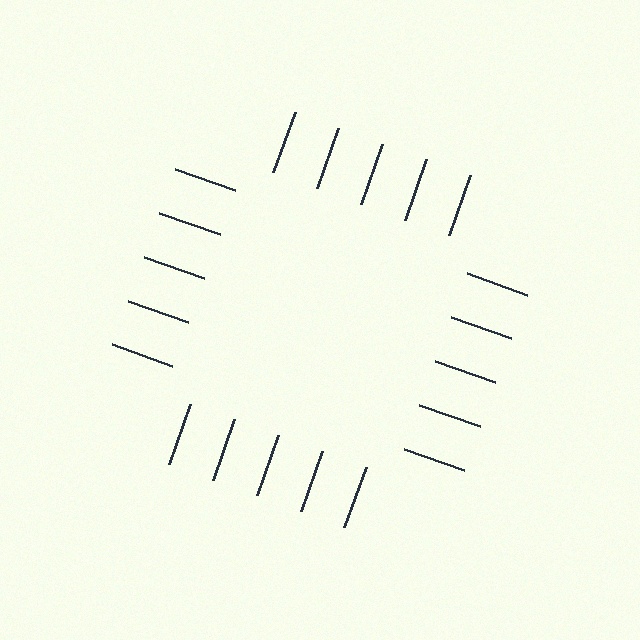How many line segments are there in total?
20 — 5 along each of the 4 edges.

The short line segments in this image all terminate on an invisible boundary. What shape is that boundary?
An illusory square — the line segments terminate on its edges but no continuous stroke is drawn.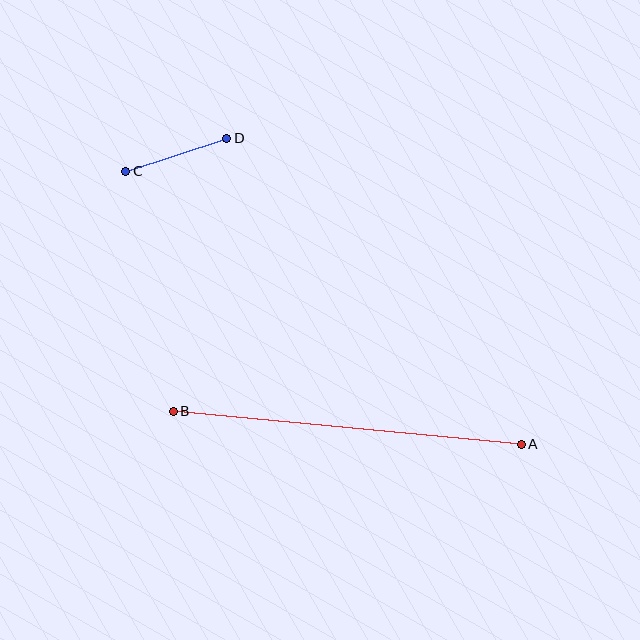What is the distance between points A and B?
The distance is approximately 350 pixels.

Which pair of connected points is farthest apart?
Points A and B are farthest apart.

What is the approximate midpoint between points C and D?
The midpoint is at approximately (176, 155) pixels.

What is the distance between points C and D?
The distance is approximately 106 pixels.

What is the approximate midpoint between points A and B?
The midpoint is at approximately (347, 428) pixels.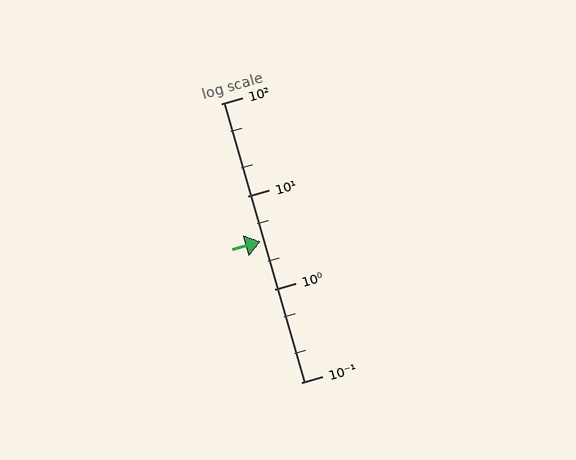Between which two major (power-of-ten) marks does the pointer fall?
The pointer is between 1 and 10.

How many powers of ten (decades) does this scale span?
The scale spans 3 decades, from 0.1 to 100.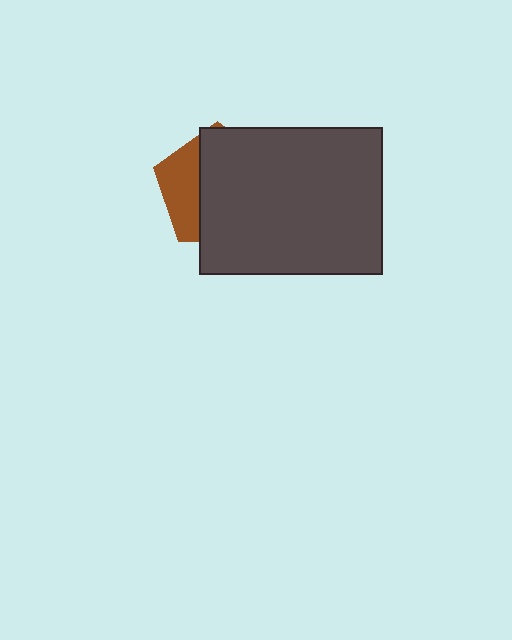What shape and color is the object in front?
The object in front is a dark gray rectangle.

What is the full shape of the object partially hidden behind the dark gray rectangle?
The partially hidden object is a brown pentagon.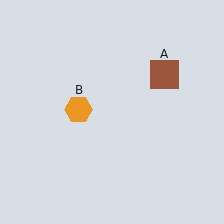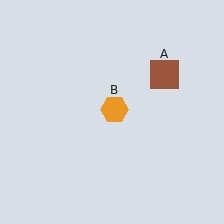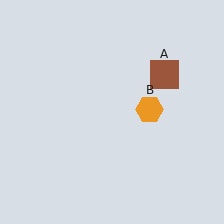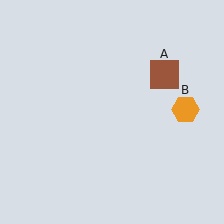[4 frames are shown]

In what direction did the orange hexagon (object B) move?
The orange hexagon (object B) moved right.